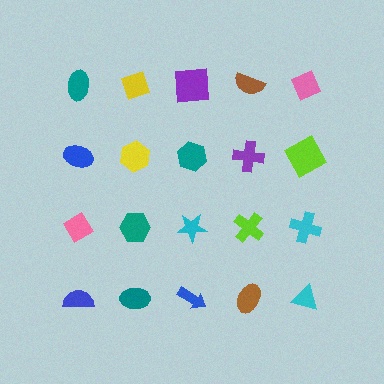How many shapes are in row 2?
5 shapes.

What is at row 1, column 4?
A brown semicircle.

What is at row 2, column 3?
A teal hexagon.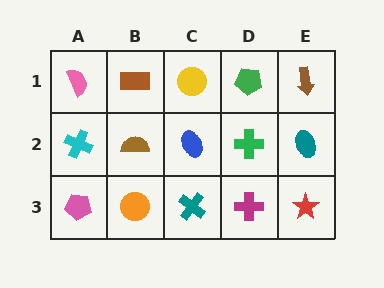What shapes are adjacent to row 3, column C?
A blue ellipse (row 2, column C), an orange circle (row 3, column B), a magenta cross (row 3, column D).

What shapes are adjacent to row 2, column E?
A brown arrow (row 1, column E), a red star (row 3, column E), a green cross (row 2, column D).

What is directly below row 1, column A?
A cyan cross.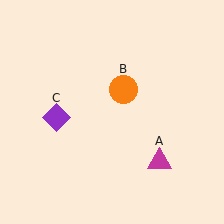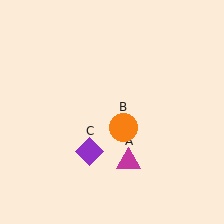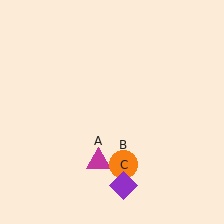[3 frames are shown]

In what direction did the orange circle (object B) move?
The orange circle (object B) moved down.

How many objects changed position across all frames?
3 objects changed position: magenta triangle (object A), orange circle (object B), purple diamond (object C).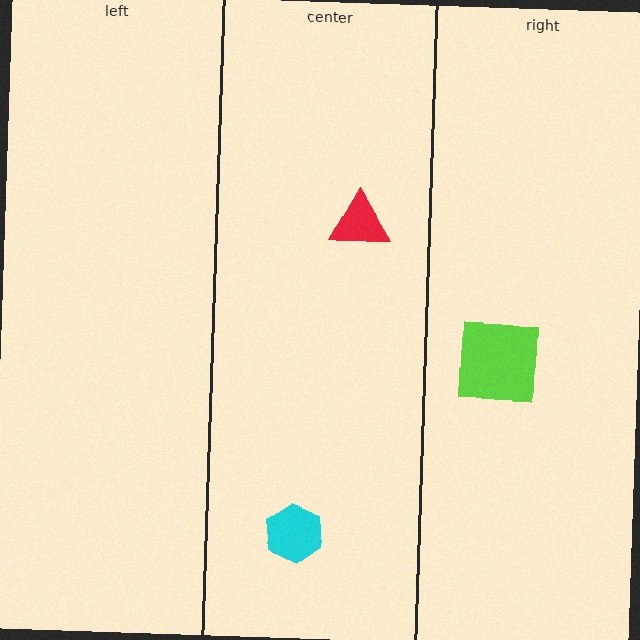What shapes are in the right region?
The lime square.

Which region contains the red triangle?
The center region.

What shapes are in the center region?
The cyan hexagon, the red triangle.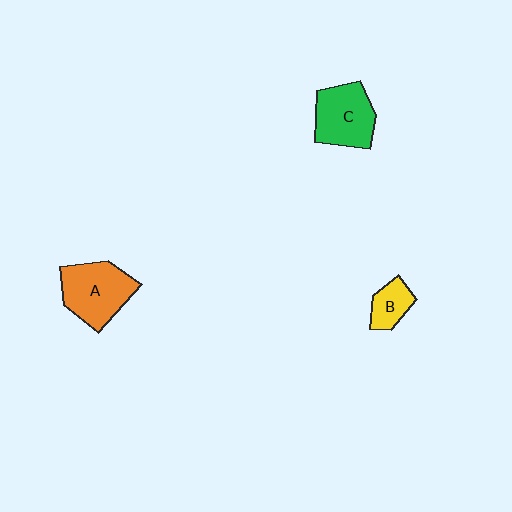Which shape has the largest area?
Shape A (orange).